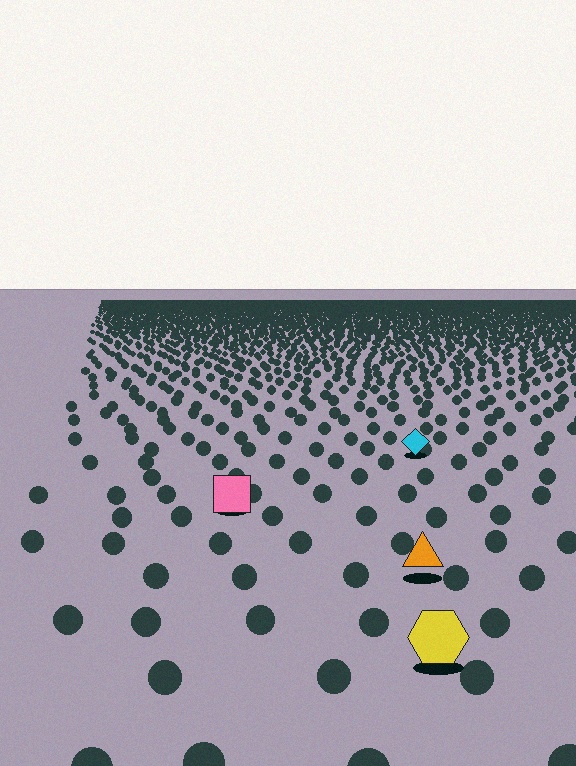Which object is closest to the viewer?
The yellow hexagon is closest. The texture marks near it are larger and more spread out.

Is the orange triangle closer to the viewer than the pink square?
Yes. The orange triangle is closer — you can tell from the texture gradient: the ground texture is coarser near it.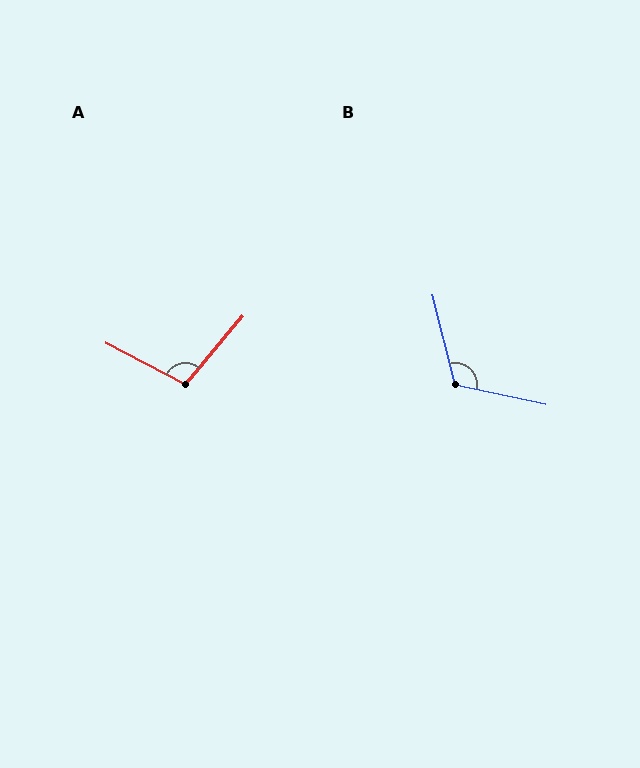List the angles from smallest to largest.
A (102°), B (116°).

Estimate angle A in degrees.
Approximately 102 degrees.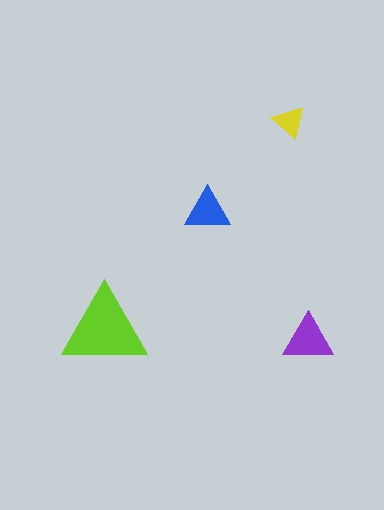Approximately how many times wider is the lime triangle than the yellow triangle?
About 2.5 times wider.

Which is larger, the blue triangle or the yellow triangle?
The blue one.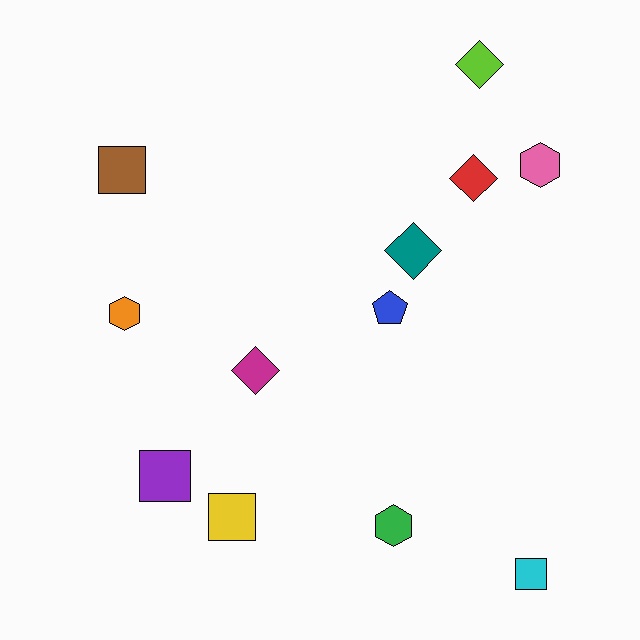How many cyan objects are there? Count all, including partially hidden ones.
There is 1 cyan object.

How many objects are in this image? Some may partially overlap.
There are 12 objects.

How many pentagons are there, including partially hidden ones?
There is 1 pentagon.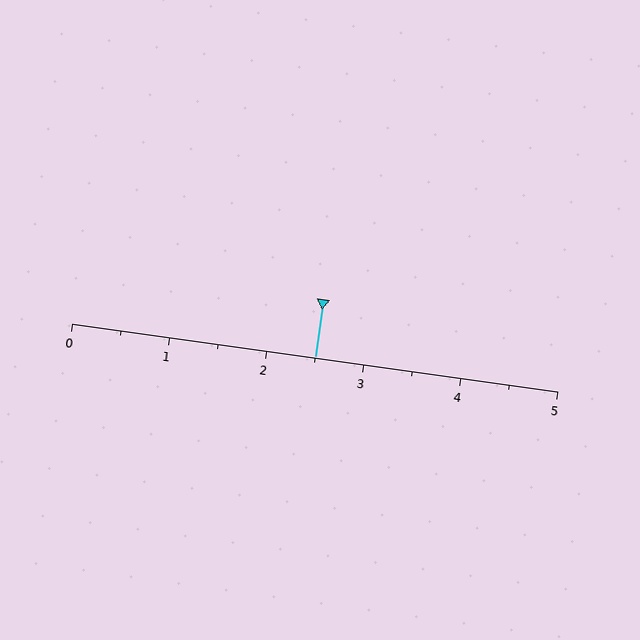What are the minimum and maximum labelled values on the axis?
The axis runs from 0 to 5.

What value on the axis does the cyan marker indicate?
The marker indicates approximately 2.5.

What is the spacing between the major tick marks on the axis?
The major ticks are spaced 1 apart.